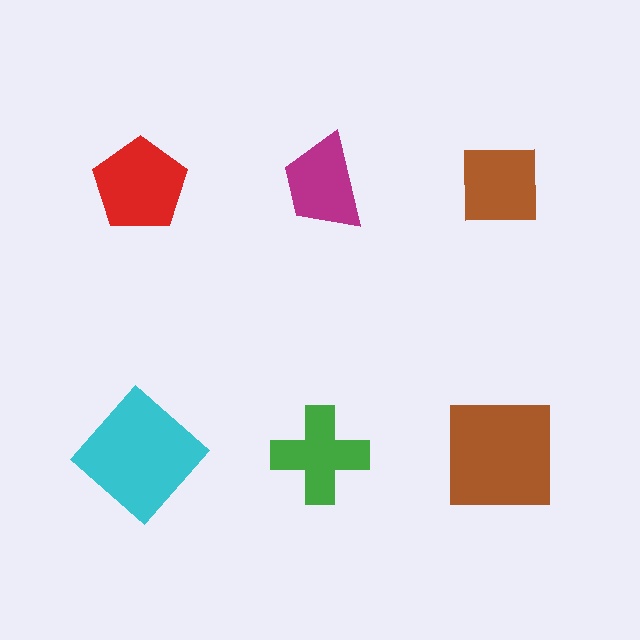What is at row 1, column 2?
A magenta trapezoid.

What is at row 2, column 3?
A brown square.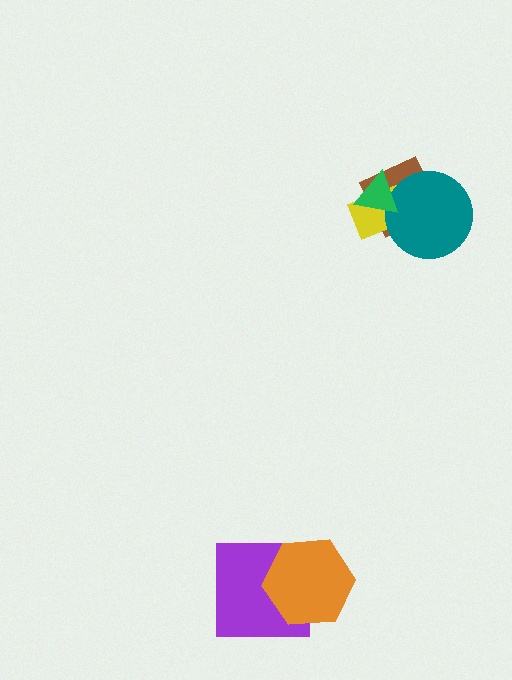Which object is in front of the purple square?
The orange hexagon is in front of the purple square.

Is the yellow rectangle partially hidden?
Yes, it is partially covered by another shape.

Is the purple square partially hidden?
Yes, it is partially covered by another shape.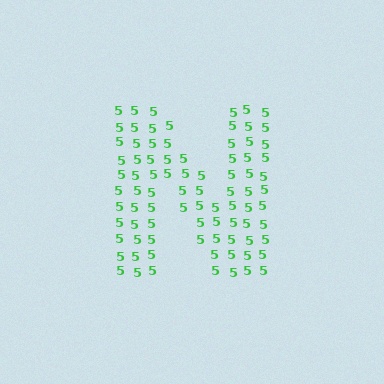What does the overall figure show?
The overall figure shows the letter N.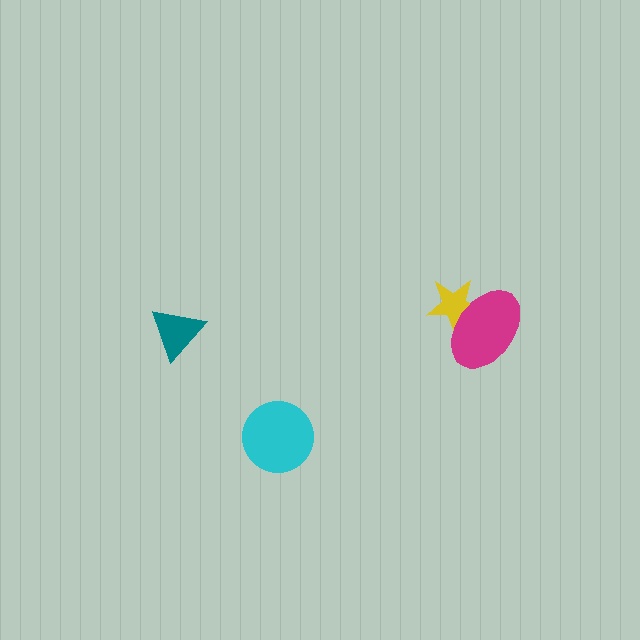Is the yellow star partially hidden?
Yes, it is partially covered by another shape.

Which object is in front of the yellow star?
The magenta ellipse is in front of the yellow star.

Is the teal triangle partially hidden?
No, no other shape covers it.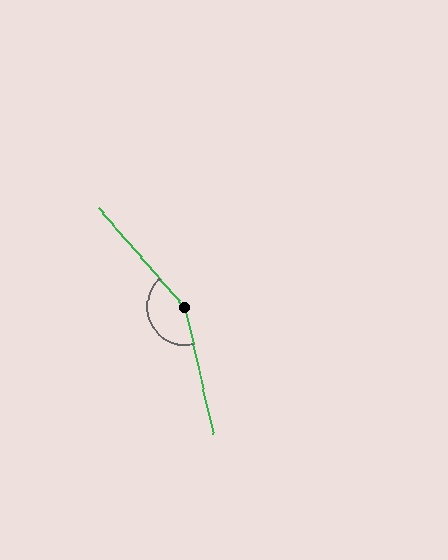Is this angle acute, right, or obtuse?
It is obtuse.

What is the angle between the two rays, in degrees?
Approximately 151 degrees.